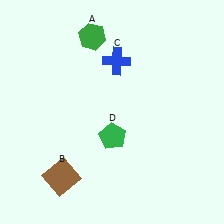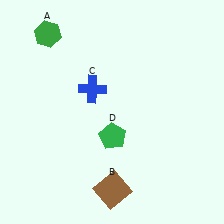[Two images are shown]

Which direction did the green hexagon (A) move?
The green hexagon (A) moved left.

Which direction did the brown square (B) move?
The brown square (B) moved right.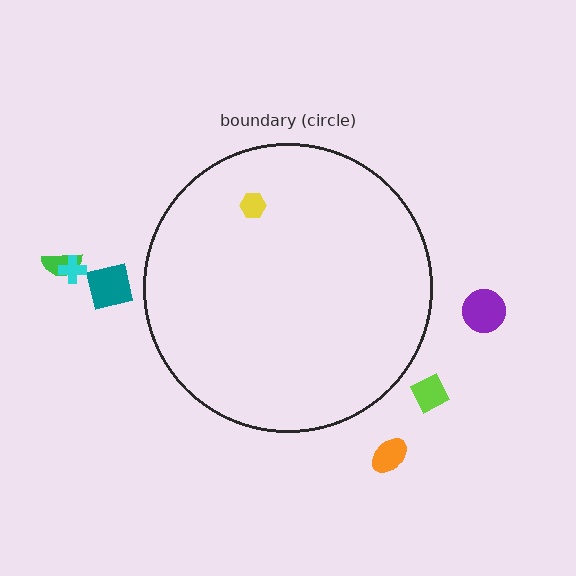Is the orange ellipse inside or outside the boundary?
Outside.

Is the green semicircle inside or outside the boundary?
Outside.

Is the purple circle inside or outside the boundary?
Outside.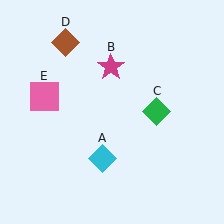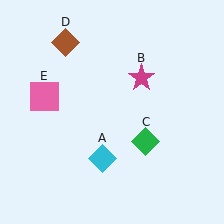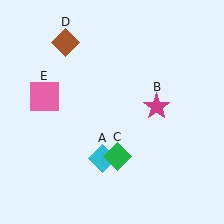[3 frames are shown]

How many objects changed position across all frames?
2 objects changed position: magenta star (object B), green diamond (object C).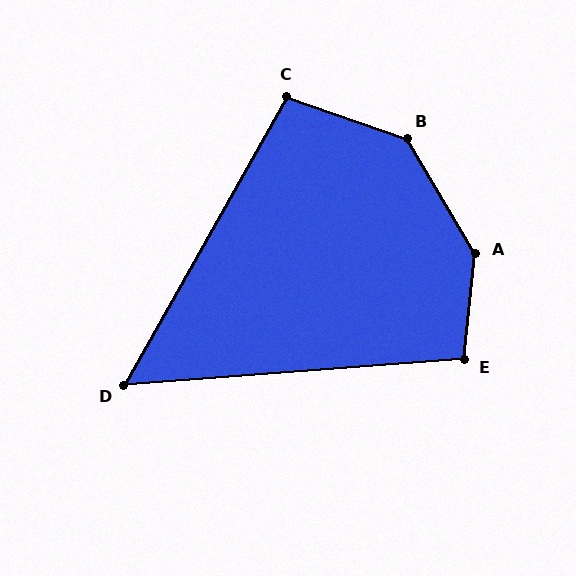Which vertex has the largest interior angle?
A, at approximately 143 degrees.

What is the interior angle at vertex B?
Approximately 140 degrees (obtuse).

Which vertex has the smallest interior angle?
D, at approximately 56 degrees.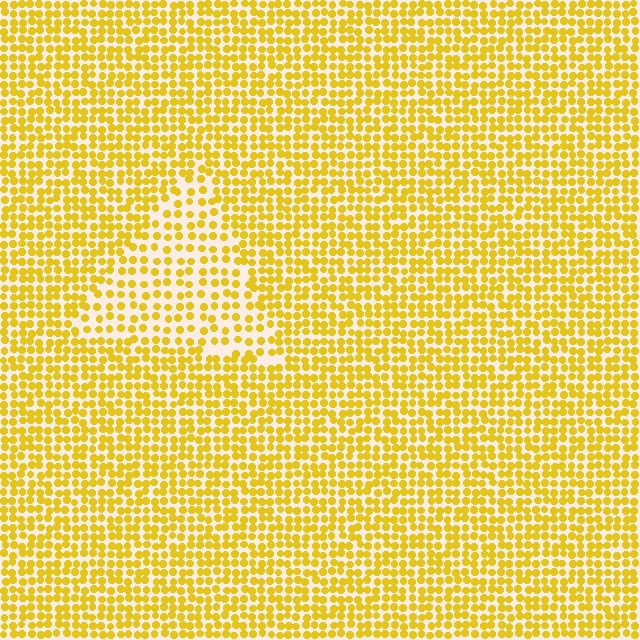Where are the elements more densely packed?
The elements are more densely packed outside the triangle boundary.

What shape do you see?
I see a triangle.